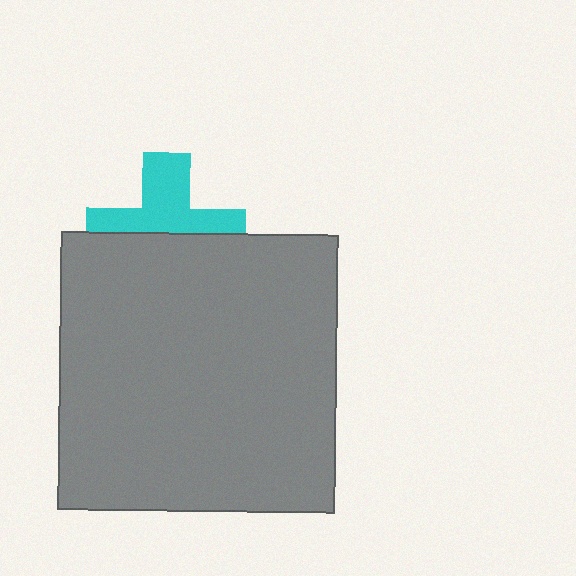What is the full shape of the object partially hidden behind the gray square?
The partially hidden object is a cyan cross.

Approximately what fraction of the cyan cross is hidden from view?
Roughly 51% of the cyan cross is hidden behind the gray square.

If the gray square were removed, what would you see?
You would see the complete cyan cross.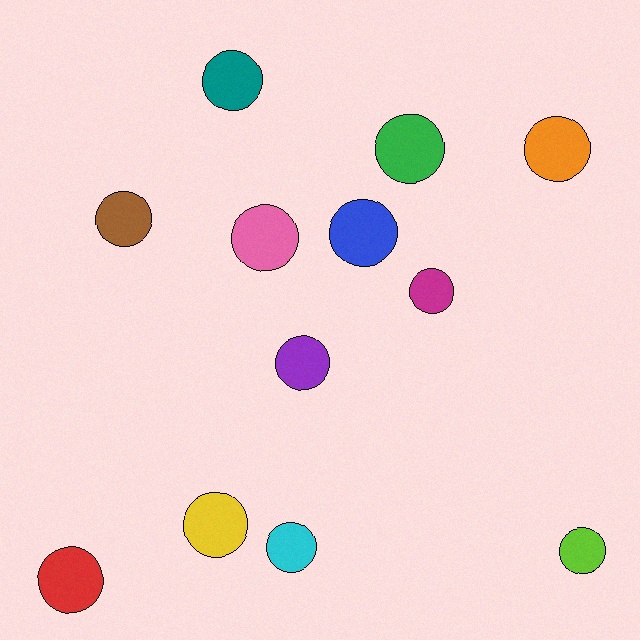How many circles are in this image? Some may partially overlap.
There are 12 circles.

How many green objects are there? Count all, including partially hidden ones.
There is 1 green object.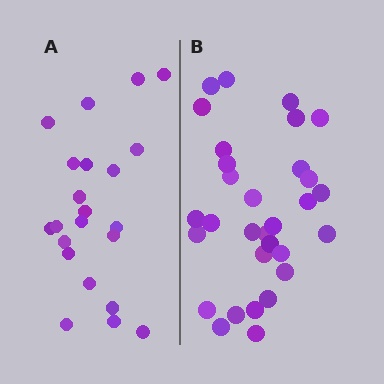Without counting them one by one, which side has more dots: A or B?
Region B (the right region) has more dots.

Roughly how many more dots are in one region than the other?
Region B has roughly 8 or so more dots than region A.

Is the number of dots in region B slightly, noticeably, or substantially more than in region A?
Region B has noticeably more, but not dramatically so. The ratio is roughly 1.4 to 1.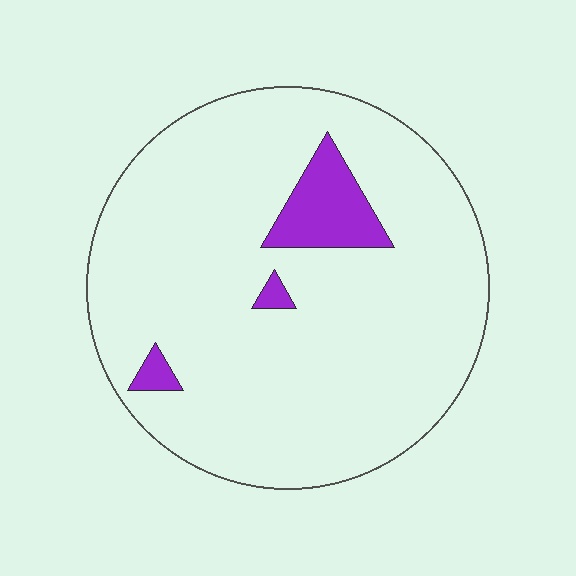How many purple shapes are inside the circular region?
3.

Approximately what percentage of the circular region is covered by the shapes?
Approximately 10%.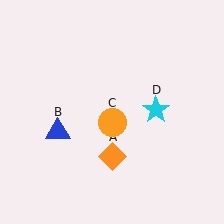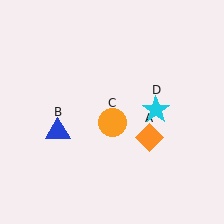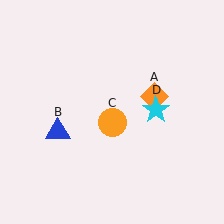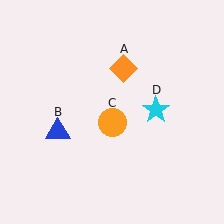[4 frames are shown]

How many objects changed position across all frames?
1 object changed position: orange diamond (object A).